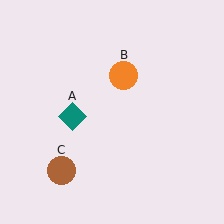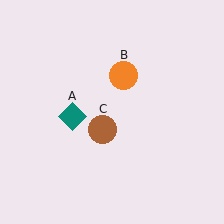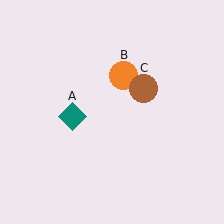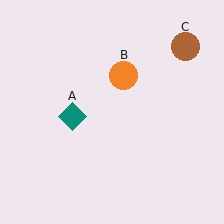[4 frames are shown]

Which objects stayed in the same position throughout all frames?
Teal diamond (object A) and orange circle (object B) remained stationary.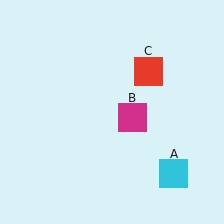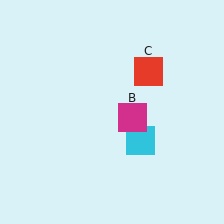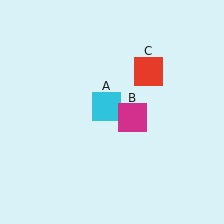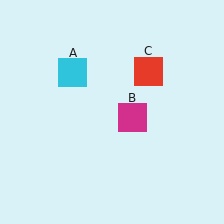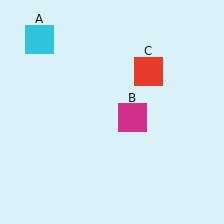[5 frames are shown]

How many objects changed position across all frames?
1 object changed position: cyan square (object A).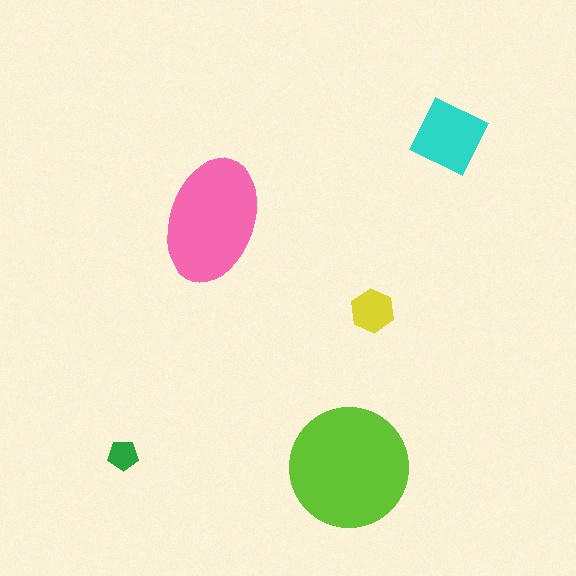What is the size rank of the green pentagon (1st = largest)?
5th.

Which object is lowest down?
The lime circle is bottommost.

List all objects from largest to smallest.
The lime circle, the pink ellipse, the cyan diamond, the yellow hexagon, the green pentagon.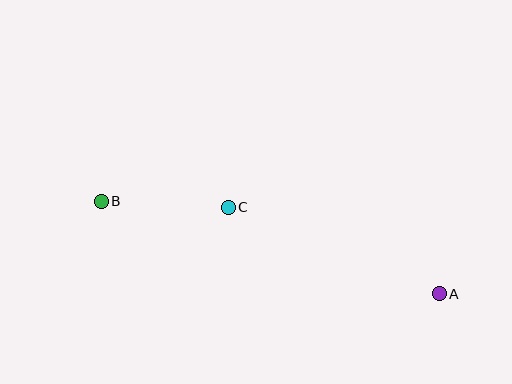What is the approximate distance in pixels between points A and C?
The distance between A and C is approximately 228 pixels.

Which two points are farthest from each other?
Points A and B are farthest from each other.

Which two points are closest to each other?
Points B and C are closest to each other.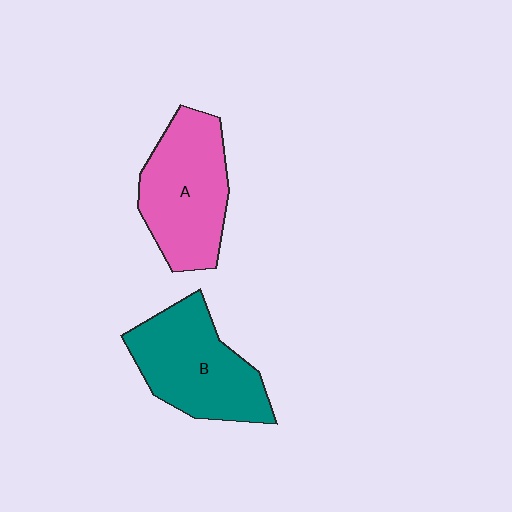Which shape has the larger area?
Shape B (teal).